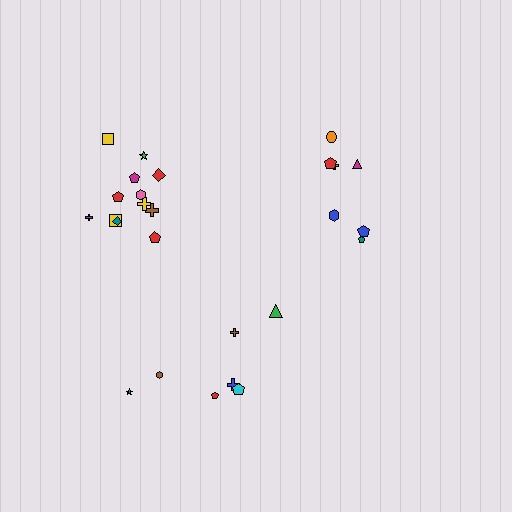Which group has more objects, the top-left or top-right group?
The top-left group.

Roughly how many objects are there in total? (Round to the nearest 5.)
Roughly 25 objects in total.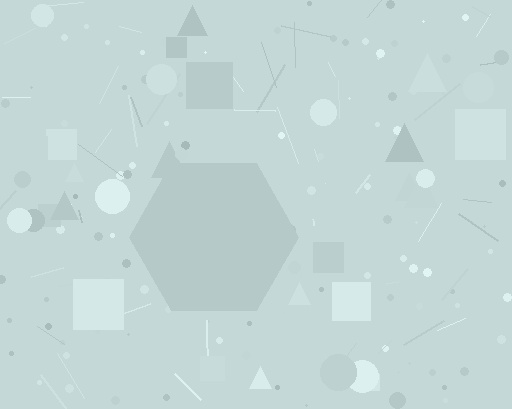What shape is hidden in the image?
A hexagon is hidden in the image.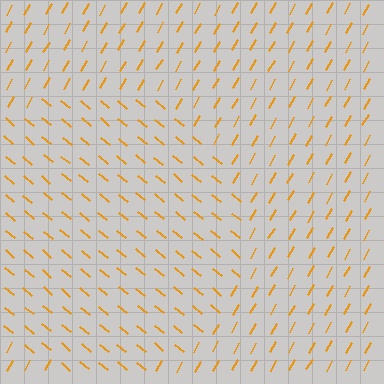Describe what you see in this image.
The image is filled with small orange line segments. A circle region in the image has lines oriented differently from the surrounding lines, creating a visible texture boundary.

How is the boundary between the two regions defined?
The boundary is defined purely by a change in line orientation (approximately 80 degrees difference). All lines are the same color and thickness.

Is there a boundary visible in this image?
Yes, there is a texture boundary formed by a change in line orientation.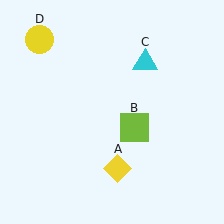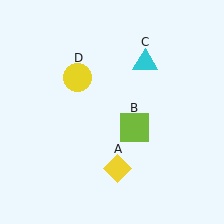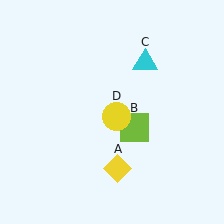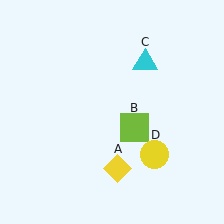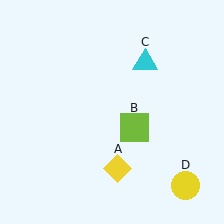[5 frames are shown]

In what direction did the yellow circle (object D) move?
The yellow circle (object D) moved down and to the right.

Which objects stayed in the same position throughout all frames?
Yellow diamond (object A) and lime square (object B) and cyan triangle (object C) remained stationary.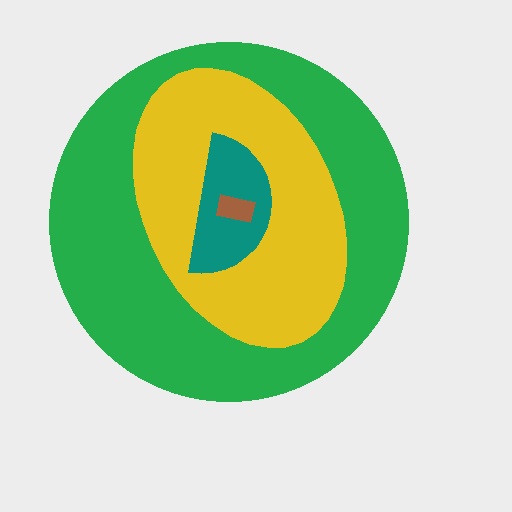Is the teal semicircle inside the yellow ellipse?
Yes.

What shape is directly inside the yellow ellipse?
The teal semicircle.